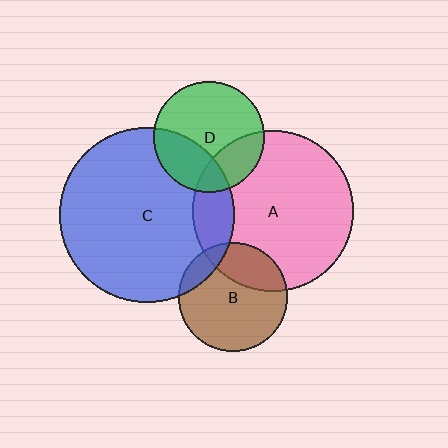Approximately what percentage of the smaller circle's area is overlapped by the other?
Approximately 15%.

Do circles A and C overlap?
Yes.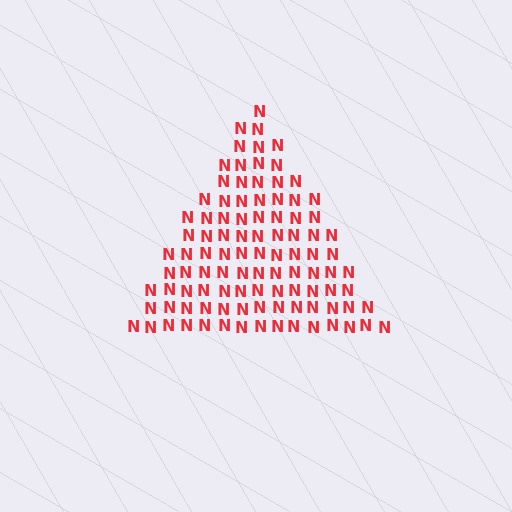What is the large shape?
The large shape is a triangle.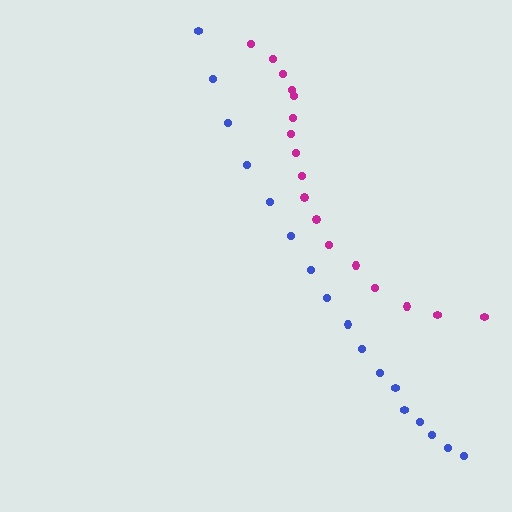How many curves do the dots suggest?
There are 2 distinct paths.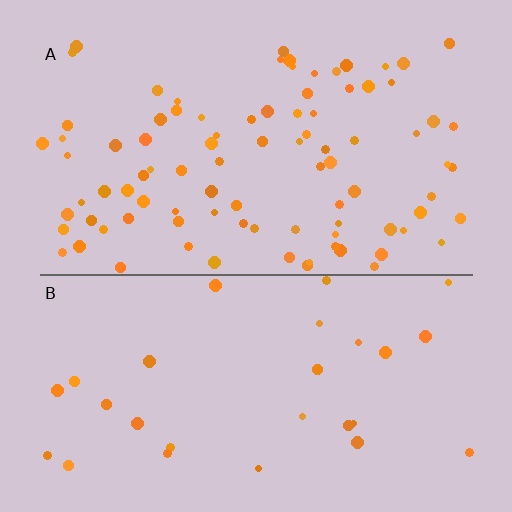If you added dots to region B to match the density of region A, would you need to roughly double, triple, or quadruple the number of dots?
Approximately triple.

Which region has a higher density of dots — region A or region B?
A (the top).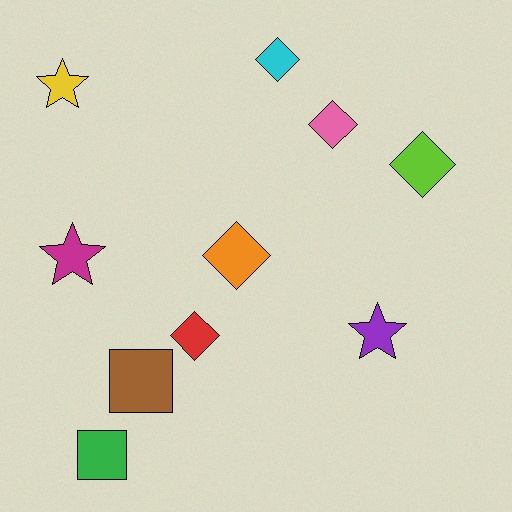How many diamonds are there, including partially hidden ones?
There are 5 diamonds.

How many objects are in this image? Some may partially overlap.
There are 10 objects.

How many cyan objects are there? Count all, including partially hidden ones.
There is 1 cyan object.